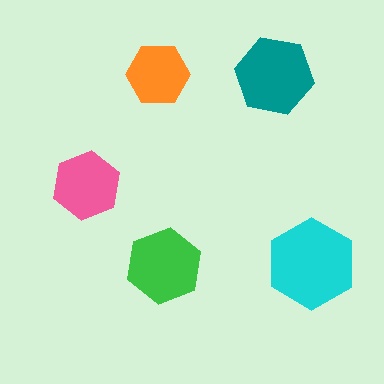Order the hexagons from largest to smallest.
the cyan one, the teal one, the green one, the pink one, the orange one.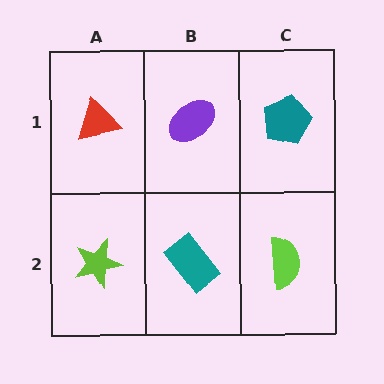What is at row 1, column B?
A purple ellipse.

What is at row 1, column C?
A teal pentagon.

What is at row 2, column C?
A lime semicircle.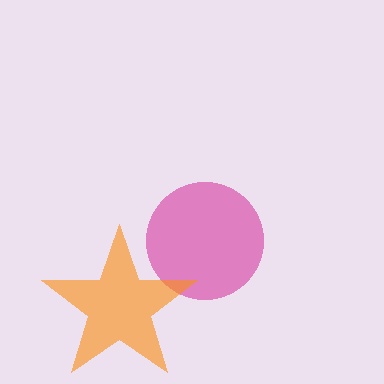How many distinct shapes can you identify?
There are 2 distinct shapes: a magenta circle, an orange star.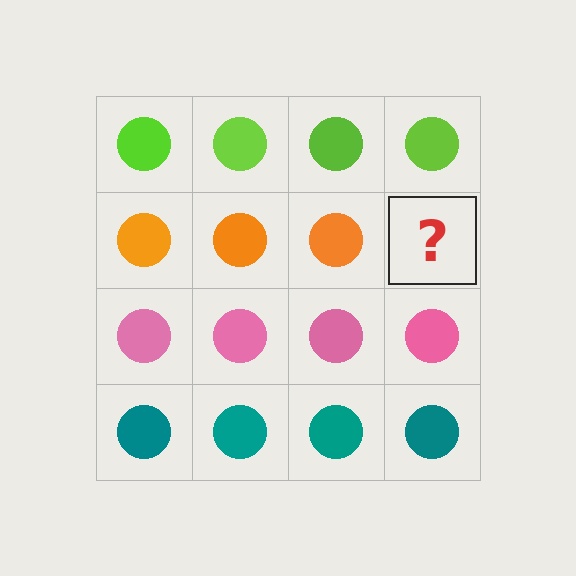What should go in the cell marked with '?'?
The missing cell should contain an orange circle.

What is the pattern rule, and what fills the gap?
The rule is that each row has a consistent color. The gap should be filled with an orange circle.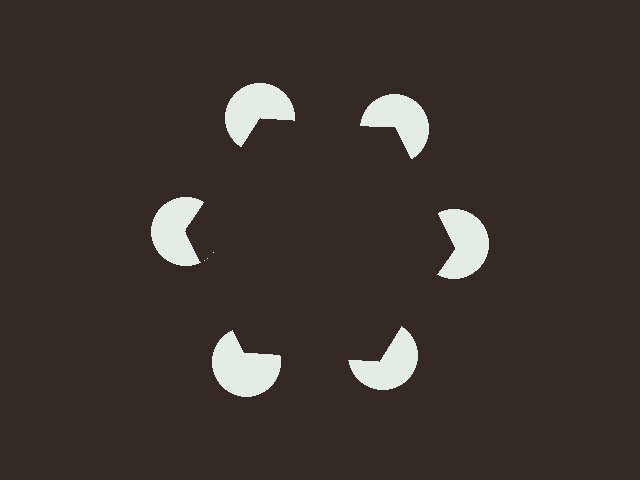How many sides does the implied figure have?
6 sides.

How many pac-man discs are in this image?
There are 6 — one at each vertex of the illusory hexagon.